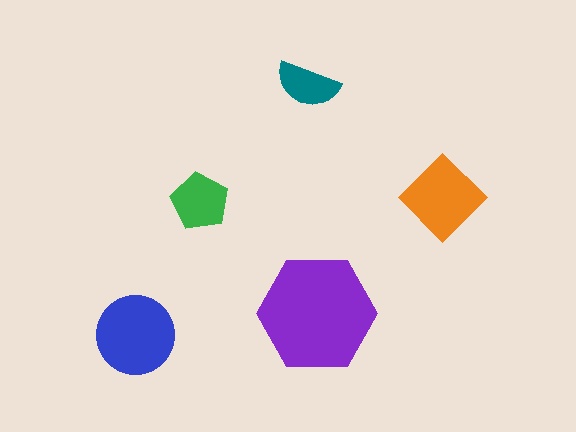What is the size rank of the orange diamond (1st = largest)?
3rd.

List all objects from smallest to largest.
The teal semicircle, the green pentagon, the orange diamond, the blue circle, the purple hexagon.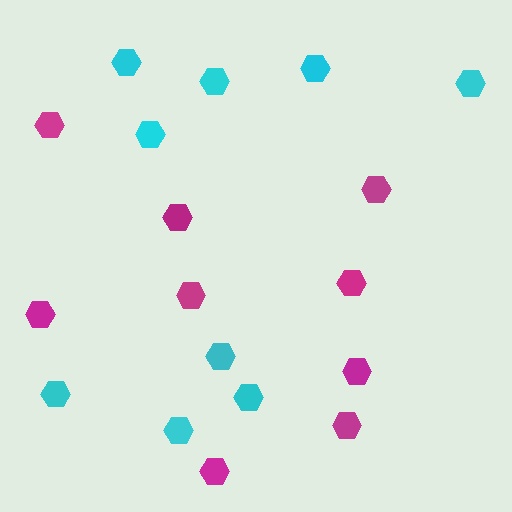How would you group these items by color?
There are 2 groups: one group of cyan hexagons (9) and one group of magenta hexagons (9).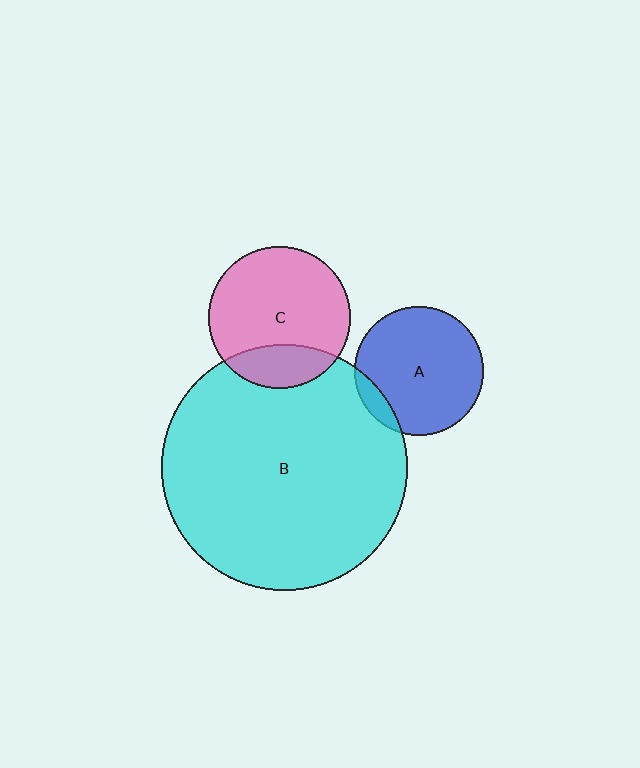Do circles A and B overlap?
Yes.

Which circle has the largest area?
Circle B (cyan).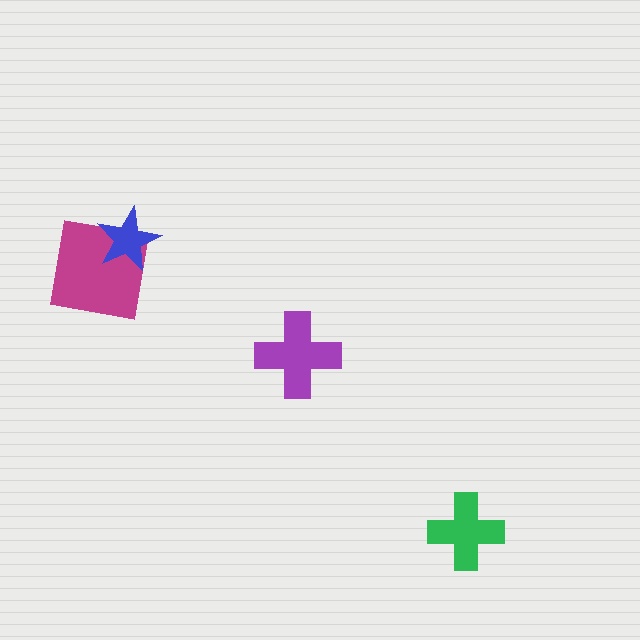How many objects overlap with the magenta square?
1 object overlaps with the magenta square.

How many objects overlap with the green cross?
0 objects overlap with the green cross.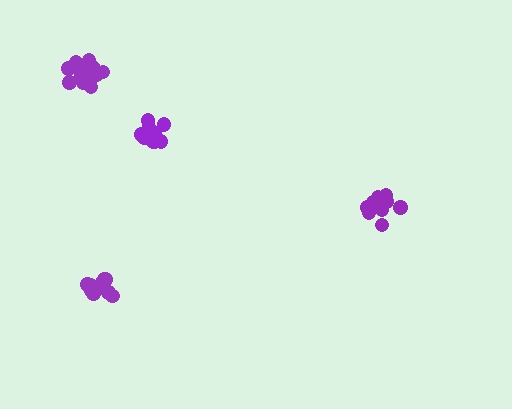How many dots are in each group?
Group 1: 11 dots, Group 2: 11 dots, Group 3: 15 dots, Group 4: 16 dots (53 total).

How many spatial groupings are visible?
There are 4 spatial groupings.